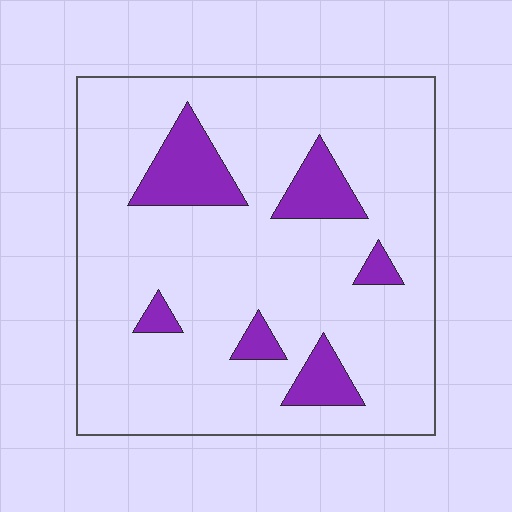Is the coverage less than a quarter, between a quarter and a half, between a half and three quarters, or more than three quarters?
Less than a quarter.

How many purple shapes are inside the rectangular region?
6.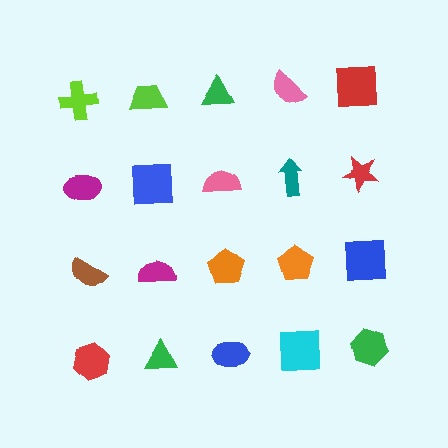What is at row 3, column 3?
An orange pentagon.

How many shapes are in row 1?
5 shapes.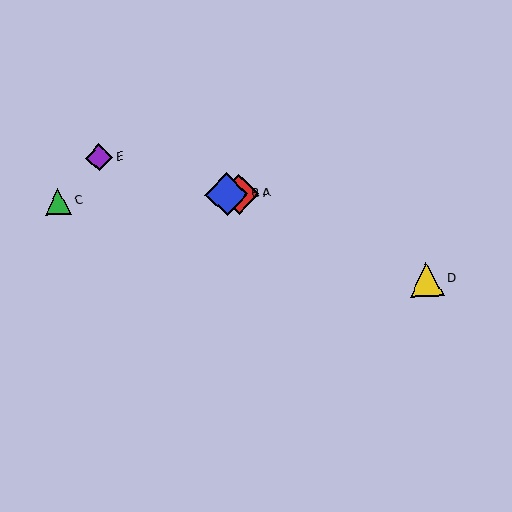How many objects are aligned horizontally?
3 objects (A, B, C) are aligned horizontally.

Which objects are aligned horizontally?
Objects A, B, C are aligned horizontally.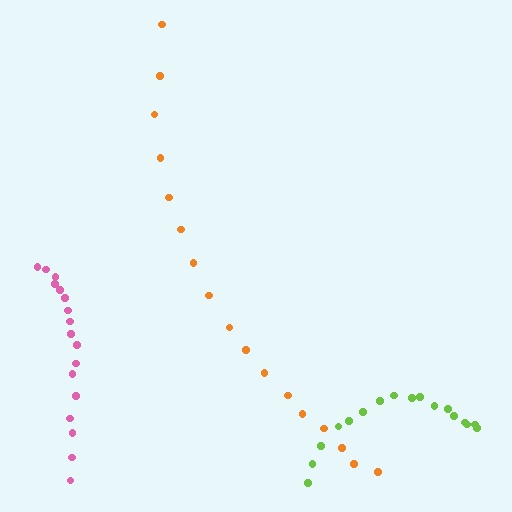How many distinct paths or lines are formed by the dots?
There are 3 distinct paths.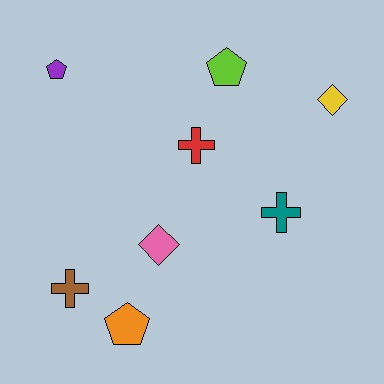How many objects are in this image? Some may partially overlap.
There are 8 objects.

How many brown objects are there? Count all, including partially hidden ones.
There is 1 brown object.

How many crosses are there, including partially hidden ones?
There are 3 crosses.